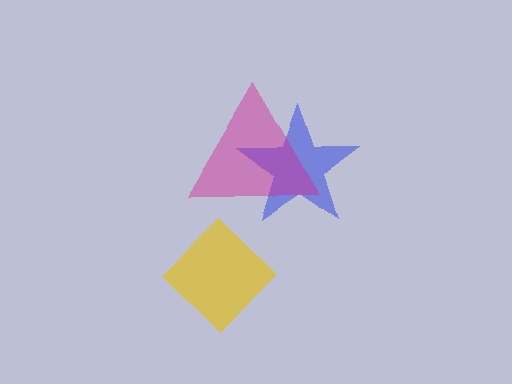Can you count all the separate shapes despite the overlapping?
Yes, there are 3 separate shapes.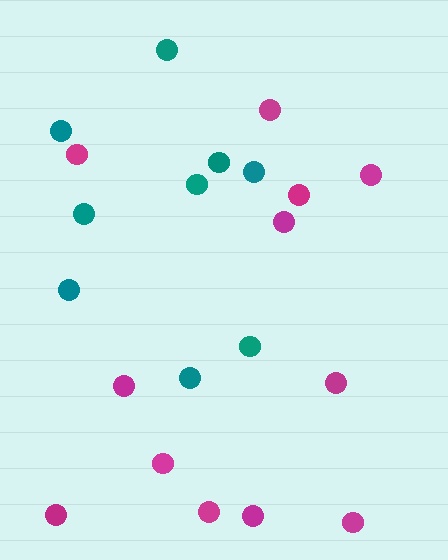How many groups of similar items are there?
There are 2 groups: one group of magenta circles (12) and one group of teal circles (9).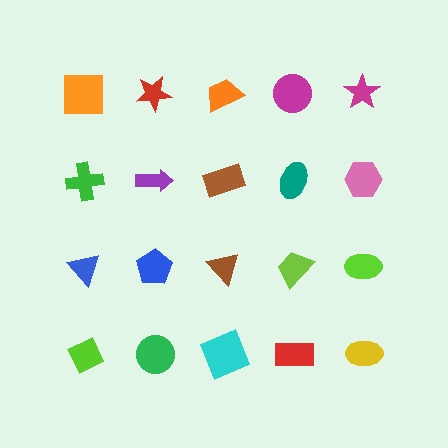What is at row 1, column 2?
A red star.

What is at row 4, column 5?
A yellow ellipse.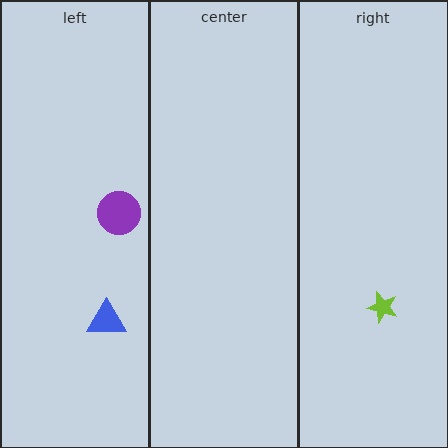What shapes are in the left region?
The blue triangle, the purple circle.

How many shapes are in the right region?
1.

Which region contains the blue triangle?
The left region.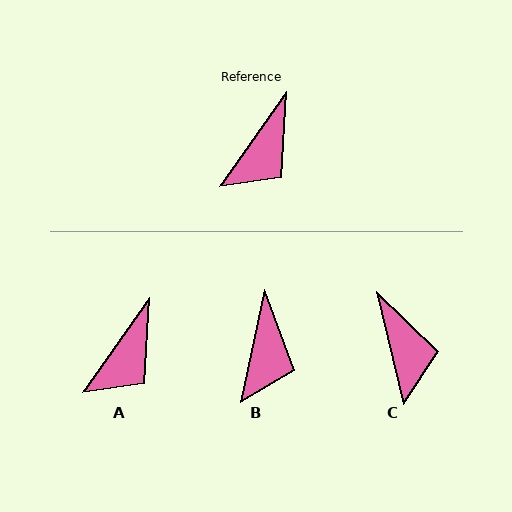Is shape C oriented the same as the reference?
No, it is off by about 49 degrees.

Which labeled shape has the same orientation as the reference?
A.